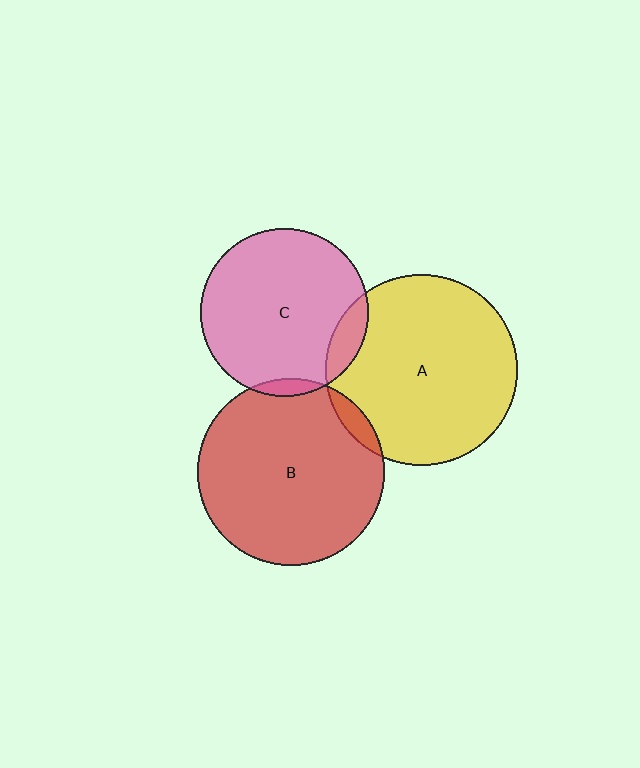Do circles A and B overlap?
Yes.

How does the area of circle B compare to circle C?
Approximately 1.2 times.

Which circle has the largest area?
Circle A (yellow).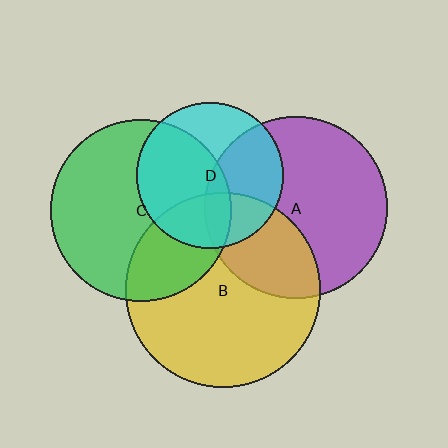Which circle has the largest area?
Circle B (yellow).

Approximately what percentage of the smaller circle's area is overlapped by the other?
Approximately 30%.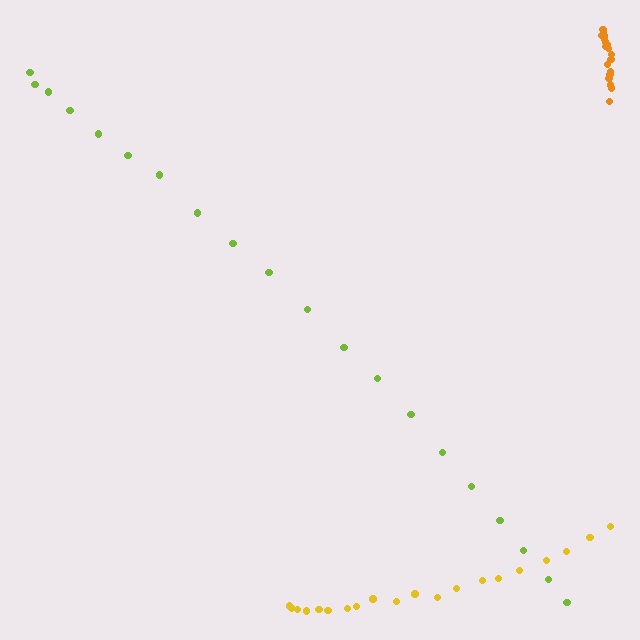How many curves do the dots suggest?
There are 3 distinct paths.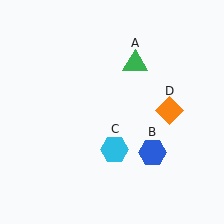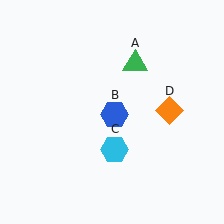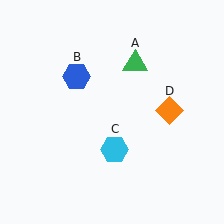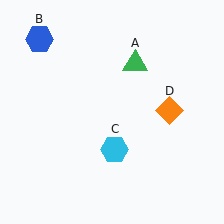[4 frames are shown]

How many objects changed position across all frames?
1 object changed position: blue hexagon (object B).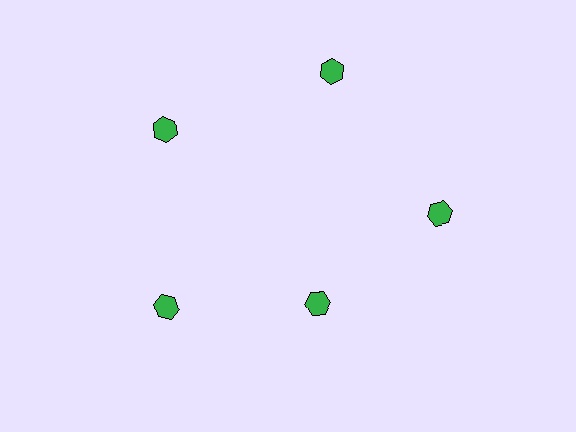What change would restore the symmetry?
The symmetry would be restored by moving it outward, back onto the ring so that all 5 hexagons sit at equal angles and equal distance from the center.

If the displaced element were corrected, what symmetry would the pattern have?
It would have 5-fold rotational symmetry — the pattern would map onto itself every 72 degrees.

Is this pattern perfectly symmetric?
No. The 5 green hexagons are arranged in a ring, but one element near the 5 o'clock position is pulled inward toward the center, breaking the 5-fold rotational symmetry.